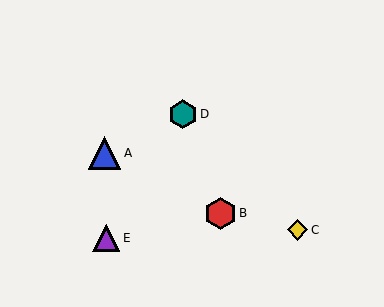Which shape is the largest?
The blue triangle (labeled A) is the largest.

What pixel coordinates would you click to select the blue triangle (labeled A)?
Click at (105, 153) to select the blue triangle A.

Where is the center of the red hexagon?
The center of the red hexagon is at (220, 213).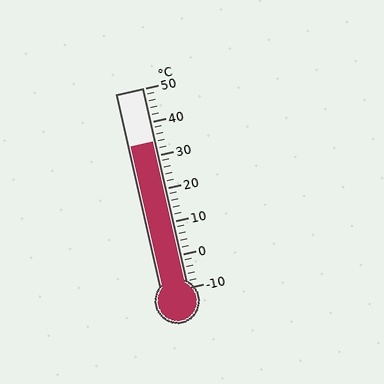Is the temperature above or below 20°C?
The temperature is above 20°C.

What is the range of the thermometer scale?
The thermometer scale ranges from -10°C to 50°C.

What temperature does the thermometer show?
The thermometer shows approximately 34°C.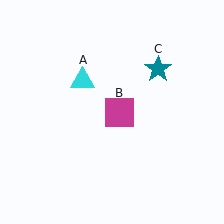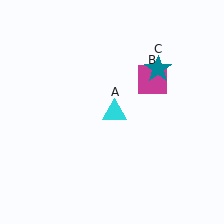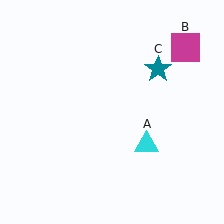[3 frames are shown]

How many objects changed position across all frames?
2 objects changed position: cyan triangle (object A), magenta square (object B).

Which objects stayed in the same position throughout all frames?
Teal star (object C) remained stationary.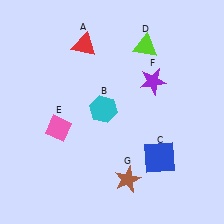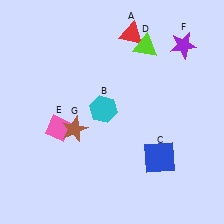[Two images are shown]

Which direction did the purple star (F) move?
The purple star (F) moved up.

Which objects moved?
The objects that moved are: the red triangle (A), the purple star (F), the brown star (G).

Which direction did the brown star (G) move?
The brown star (G) moved left.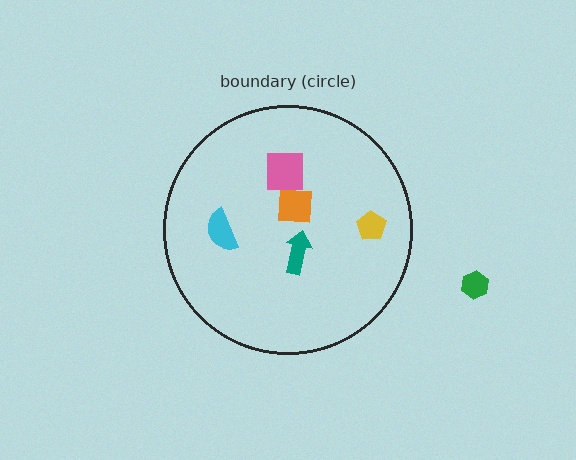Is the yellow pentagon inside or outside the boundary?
Inside.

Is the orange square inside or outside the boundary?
Inside.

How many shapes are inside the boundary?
5 inside, 1 outside.